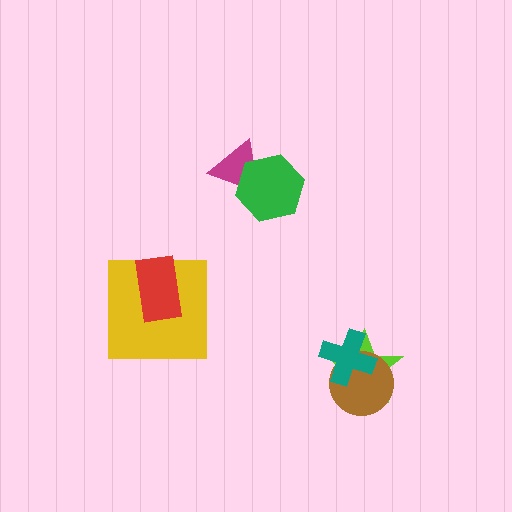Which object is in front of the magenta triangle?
The green hexagon is in front of the magenta triangle.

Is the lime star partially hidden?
Yes, it is partially covered by another shape.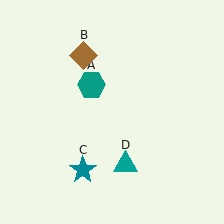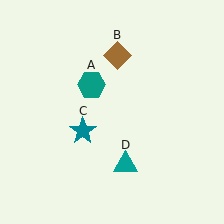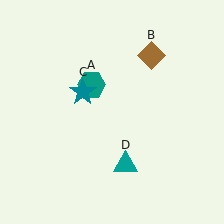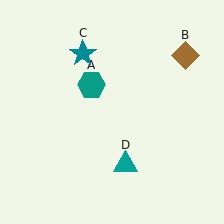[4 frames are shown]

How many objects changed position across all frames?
2 objects changed position: brown diamond (object B), teal star (object C).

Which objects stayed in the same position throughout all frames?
Teal hexagon (object A) and teal triangle (object D) remained stationary.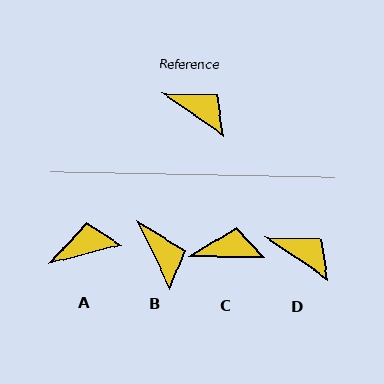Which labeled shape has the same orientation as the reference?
D.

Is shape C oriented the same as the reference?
No, it is off by about 33 degrees.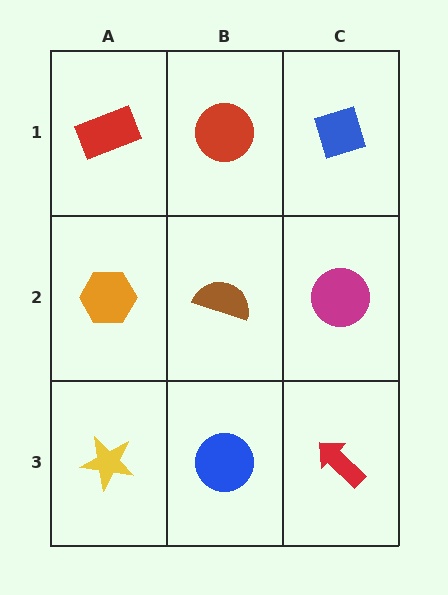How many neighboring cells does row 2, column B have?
4.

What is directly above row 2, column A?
A red rectangle.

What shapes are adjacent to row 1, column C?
A magenta circle (row 2, column C), a red circle (row 1, column B).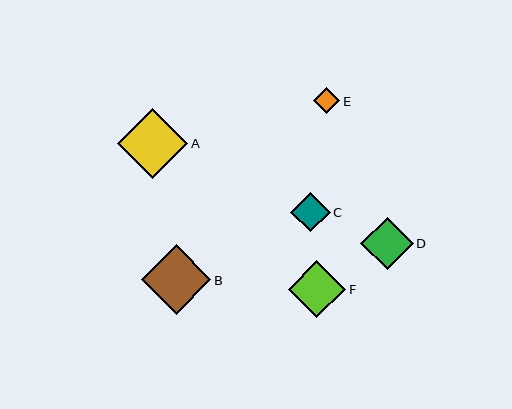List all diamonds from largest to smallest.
From largest to smallest: A, B, F, D, C, E.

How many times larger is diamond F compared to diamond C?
Diamond F is approximately 1.5 times the size of diamond C.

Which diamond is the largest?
Diamond A is the largest with a size of approximately 70 pixels.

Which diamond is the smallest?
Diamond E is the smallest with a size of approximately 27 pixels.